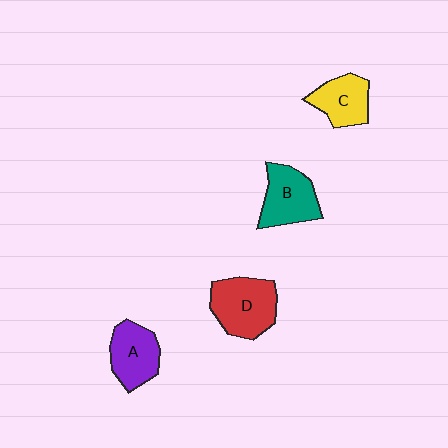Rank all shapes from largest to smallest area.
From largest to smallest: D (red), B (teal), A (purple), C (yellow).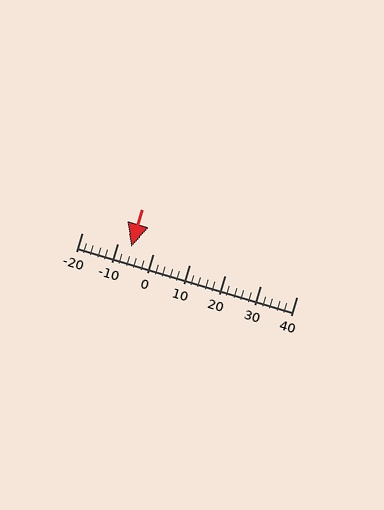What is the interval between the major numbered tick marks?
The major tick marks are spaced 10 units apart.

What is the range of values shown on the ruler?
The ruler shows values from -20 to 40.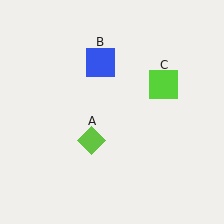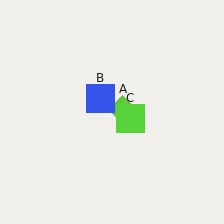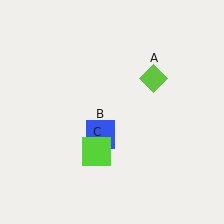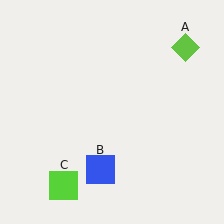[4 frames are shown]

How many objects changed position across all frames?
3 objects changed position: lime diamond (object A), blue square (object B), lime square (object C).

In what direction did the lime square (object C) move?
The lime square (object C) moved down and to the left.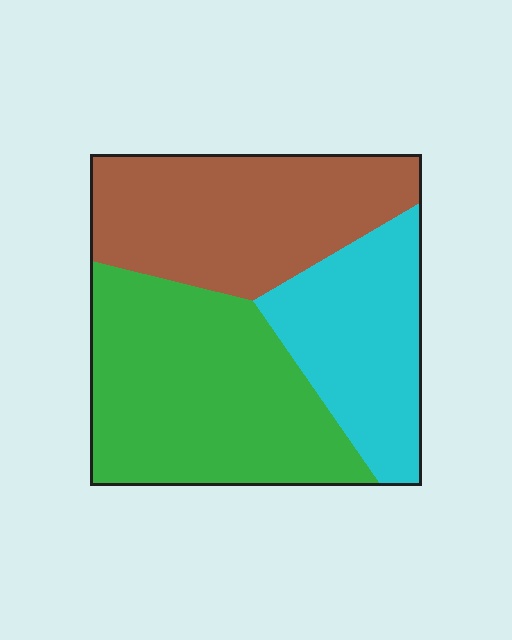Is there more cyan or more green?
Green.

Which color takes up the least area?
Cyan, at roughly 25%.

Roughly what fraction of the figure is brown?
Brown takes up about one third (1/3) of the figure.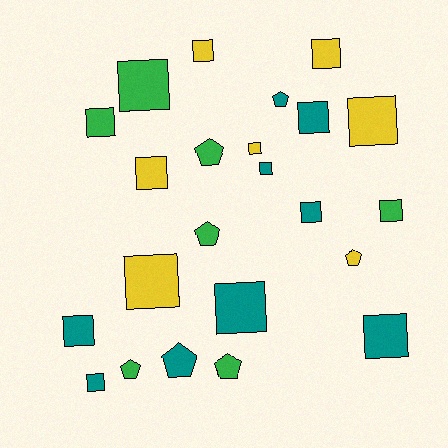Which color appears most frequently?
Teal, with 9 objects.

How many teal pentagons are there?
There are 2 teal pentagons.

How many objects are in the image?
There are 23 objects.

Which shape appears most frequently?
Square, with 16 objects.